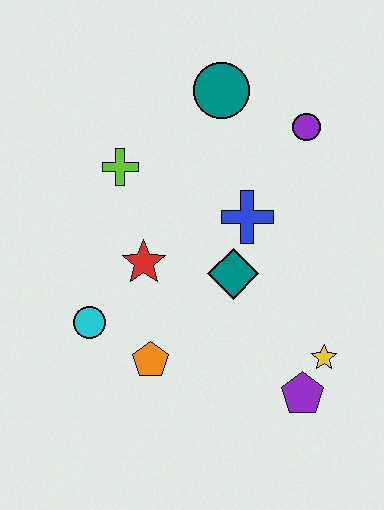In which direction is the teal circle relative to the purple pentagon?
The teal circle is above the purple pentagon.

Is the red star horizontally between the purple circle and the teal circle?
No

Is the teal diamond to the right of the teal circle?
Yes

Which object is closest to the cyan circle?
The orange pentagon is closest to the cyan circle.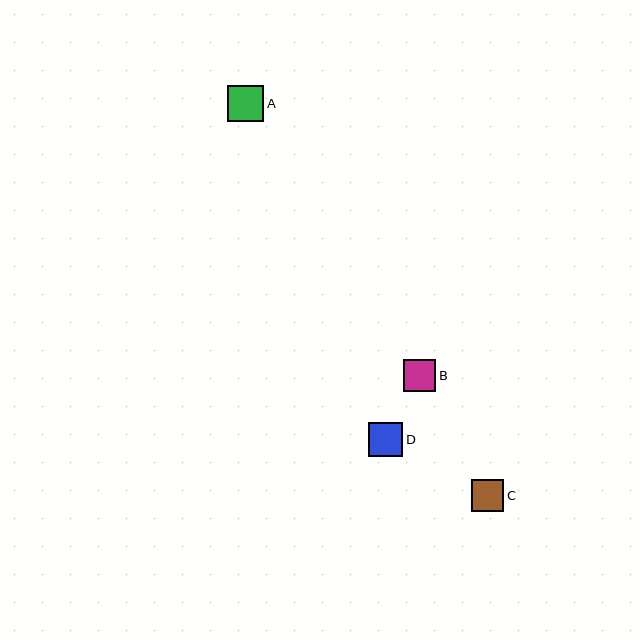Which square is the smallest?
Square C is the smallest with a size of approximately 32 pixels.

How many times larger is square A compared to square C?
Square A is approximately 1.1 times the size of square C.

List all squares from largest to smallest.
From largest to smallest: A, D, B, C.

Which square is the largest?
Square A is the largest with a size of approximately 36 pixels.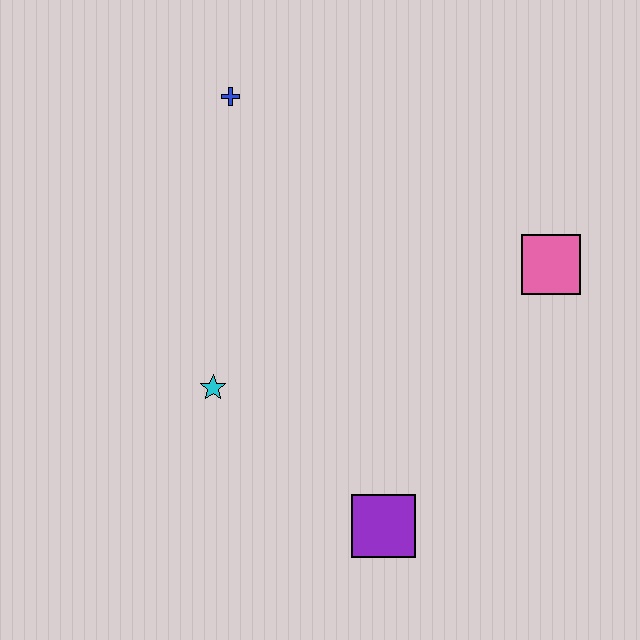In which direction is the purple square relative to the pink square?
The purple square is below the pink square.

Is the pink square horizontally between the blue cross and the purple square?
No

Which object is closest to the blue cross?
The cyan star is closest to the blue cross.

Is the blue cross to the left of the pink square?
Yes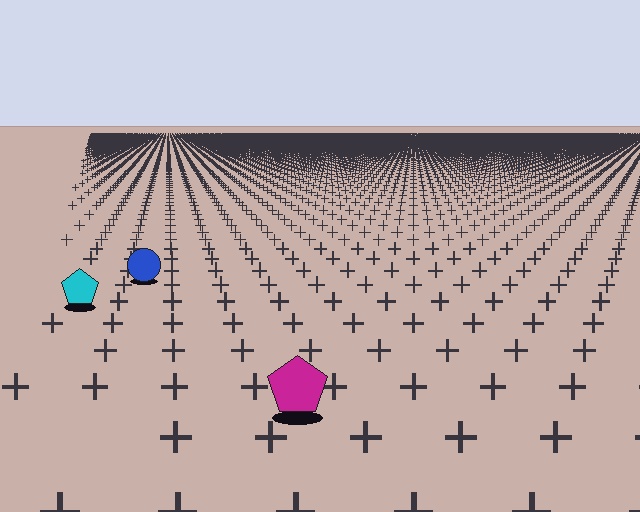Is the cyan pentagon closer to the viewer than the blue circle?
Yes. The cyan pentagon is closer — you can tell from the texture gradient: the ground texture is coarser near it.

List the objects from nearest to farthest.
From nearest to farthest: the magenta pentagon, the cyan pentagon, the blue circle.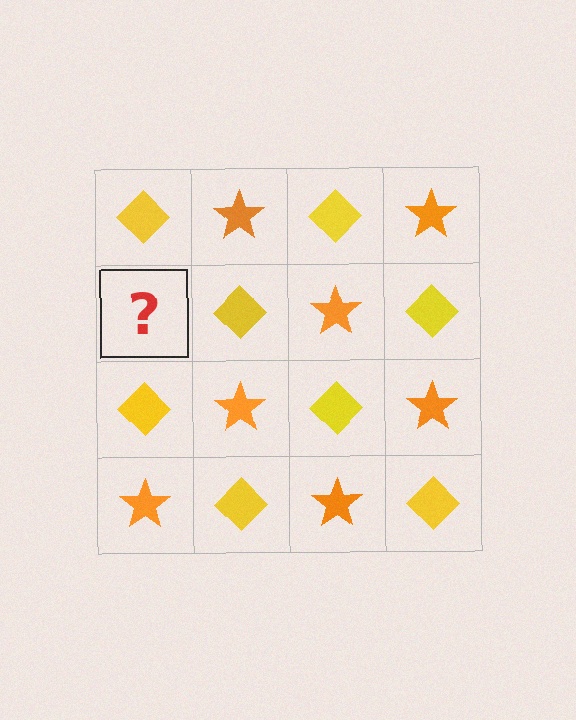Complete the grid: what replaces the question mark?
The question mark should be replaced with an orange star.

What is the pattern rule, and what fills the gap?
The rule is that it alternates yellow diamond and orange star in a checkerboard pattern. The gap should be filled with an orange star.